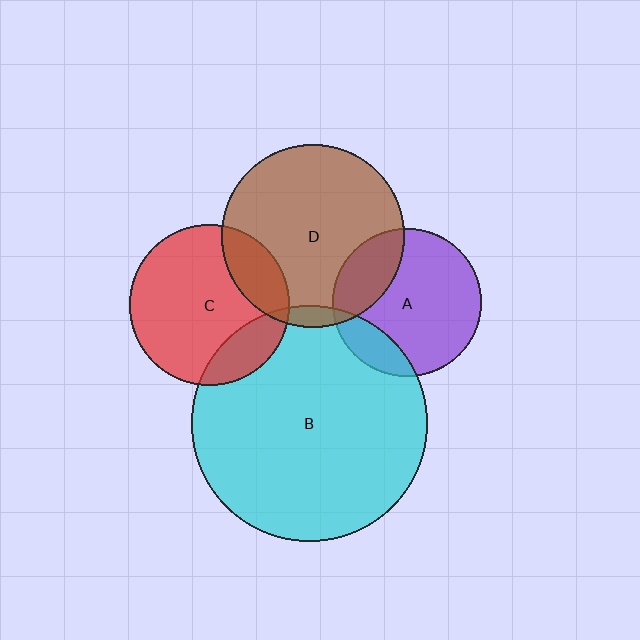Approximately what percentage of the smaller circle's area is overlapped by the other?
Approximately 5%.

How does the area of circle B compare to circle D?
Approximately 1.7 times.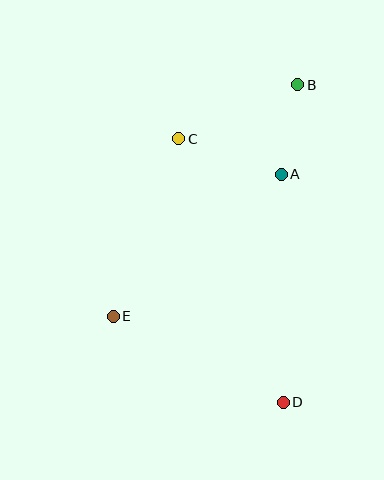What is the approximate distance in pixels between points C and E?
The distance between C and E is approximately 189 pixels.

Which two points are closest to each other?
Points A and B are closest to each other.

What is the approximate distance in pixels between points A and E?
The distance between A and E is approximately 220 pixels.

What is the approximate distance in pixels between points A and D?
The distance between A and D is approximately 228 pixels.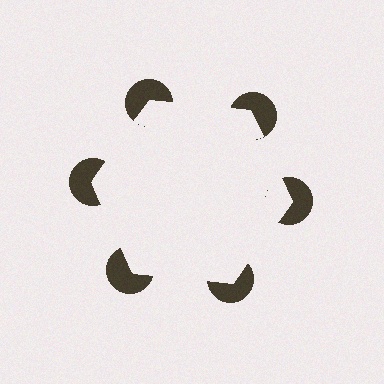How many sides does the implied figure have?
6 sides.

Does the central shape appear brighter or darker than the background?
It typically appears slightly brighter than the background, even though no actual brightness change is drawn.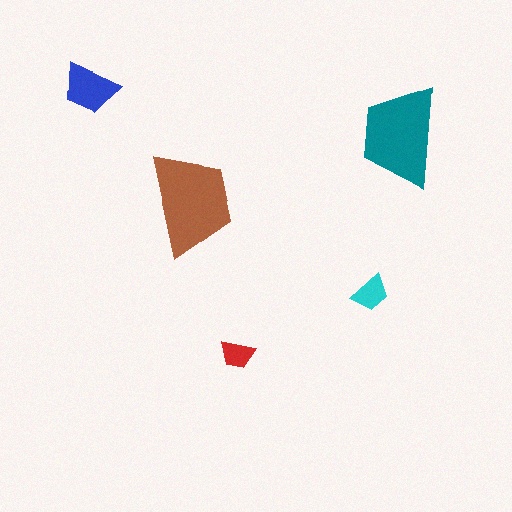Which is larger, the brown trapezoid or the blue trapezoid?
The brown one.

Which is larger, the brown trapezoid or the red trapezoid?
The brown one.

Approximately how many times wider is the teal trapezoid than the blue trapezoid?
About 2 times wider.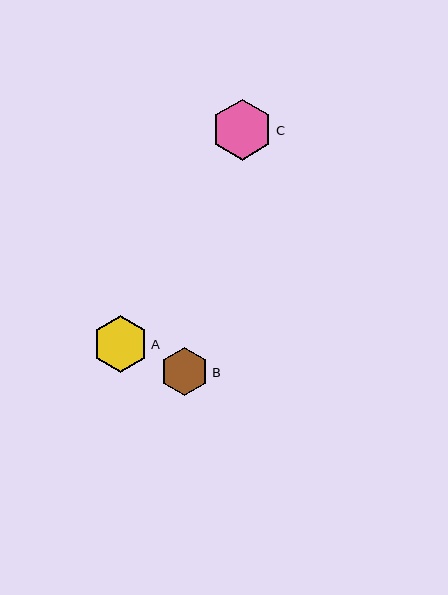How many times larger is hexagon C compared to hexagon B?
Hexagon C is approximately 1.3 times the size of hexagon B.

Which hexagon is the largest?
Hexagon C is the largest with a size of approximately 61 pixels.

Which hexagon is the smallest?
Hexagon B is the smallest with a size of approximately 48 pixels.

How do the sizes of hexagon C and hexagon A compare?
Hexagon C and hexagon A are approximately the same size.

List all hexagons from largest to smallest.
From largest to smallest: C, A, B.